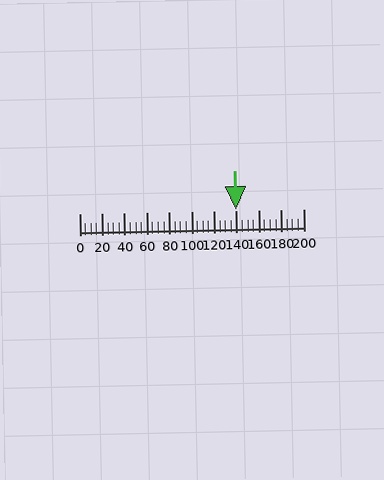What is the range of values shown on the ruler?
The ruler shows values from 0 to 200.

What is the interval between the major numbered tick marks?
The major tick marks are spaced 20 units apart.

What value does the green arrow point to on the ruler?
The green arrow points to approximately 140.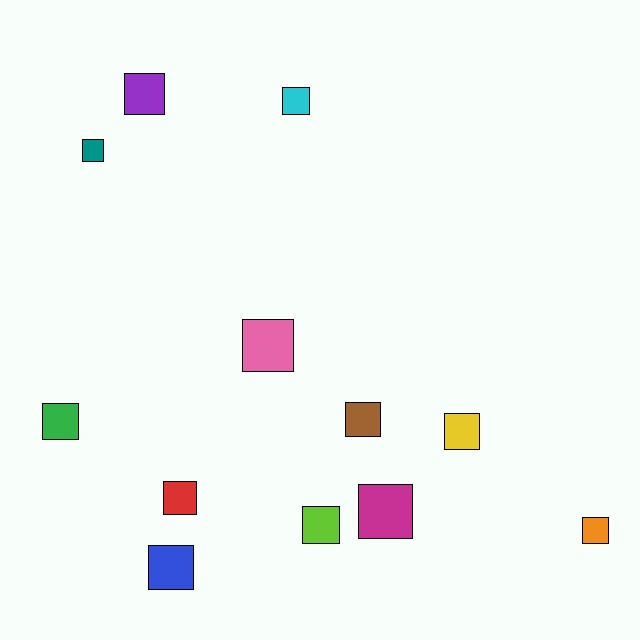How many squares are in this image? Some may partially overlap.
There are 12 squares.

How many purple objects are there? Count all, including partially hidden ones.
There is 1 purple object.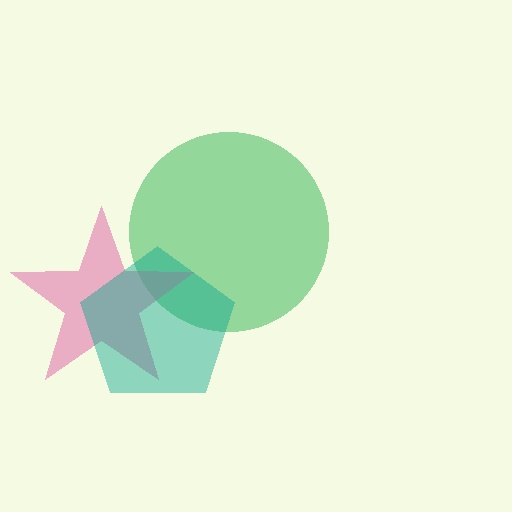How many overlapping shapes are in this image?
There are 3 overlapping shapes in the image.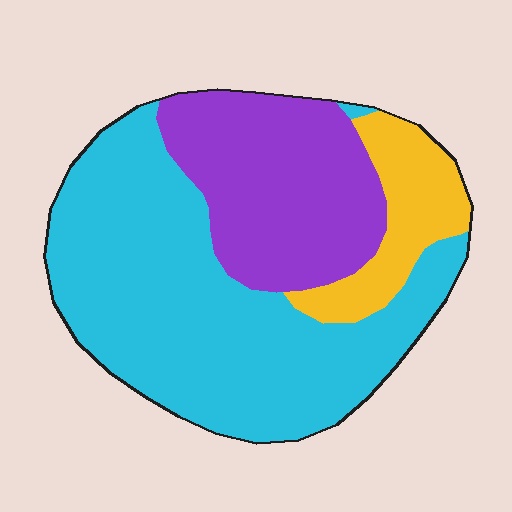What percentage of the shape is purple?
Purple takes up about one third (1/3) of the shape.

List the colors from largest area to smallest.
From largest to smallest: cyan, purple, yellow.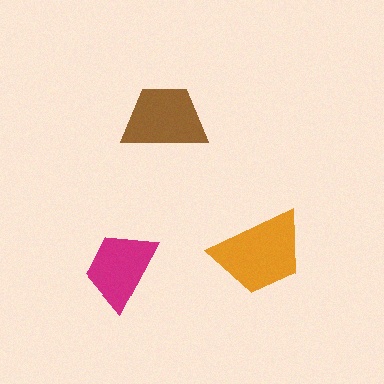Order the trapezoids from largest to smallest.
the orange one, the brown one, the magenta one.